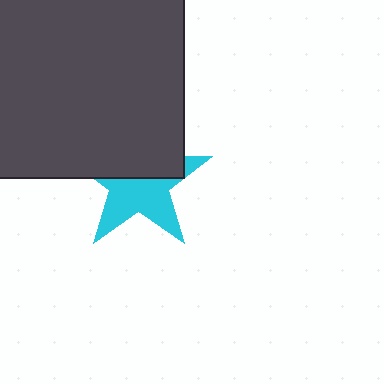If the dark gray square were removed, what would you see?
You would see the complete cyan star.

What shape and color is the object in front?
The object in front is a dark gray square.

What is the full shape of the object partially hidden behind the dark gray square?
The partially hidden object is a cyan star.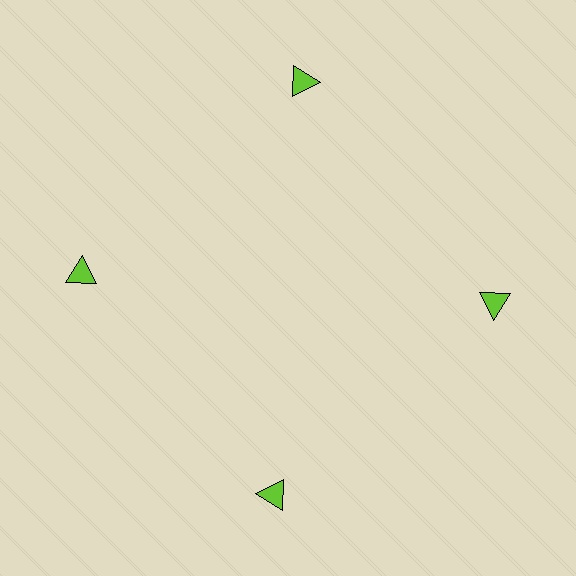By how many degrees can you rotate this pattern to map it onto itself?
The pattern maps onto itself every 90 degrees of rotation.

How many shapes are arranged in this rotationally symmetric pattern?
There are 4 shapes, arranged in 4 groups of 1.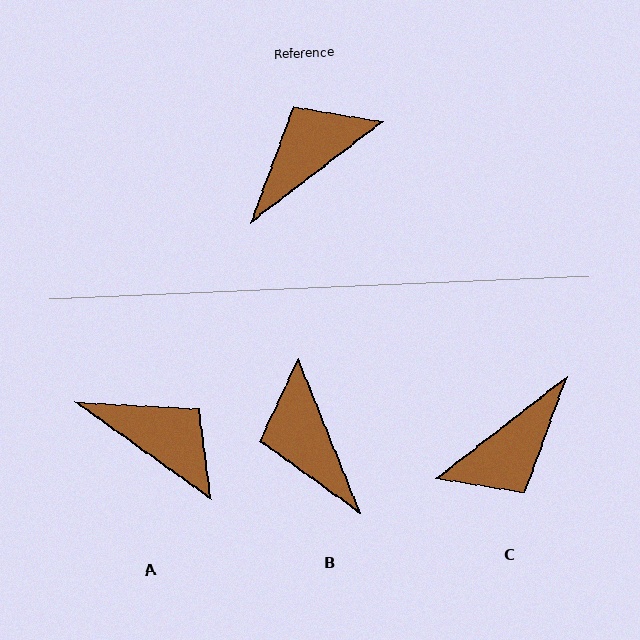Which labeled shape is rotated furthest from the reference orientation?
C, about 180 degrees away.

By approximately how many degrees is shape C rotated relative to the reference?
Approximately 180 degrees clockwise.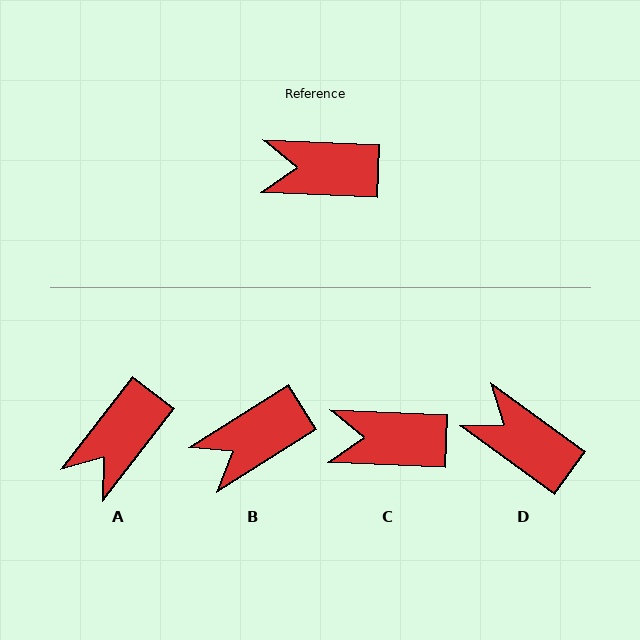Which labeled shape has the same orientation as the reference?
C.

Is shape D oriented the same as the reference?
No, it is off by about 33 degrees.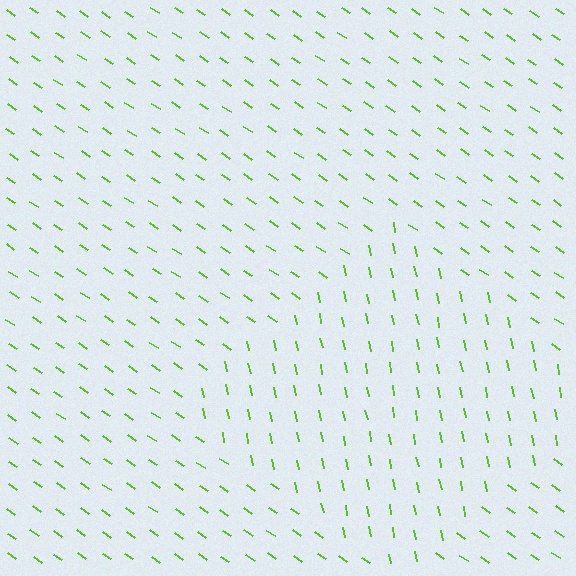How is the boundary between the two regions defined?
The boundary is defined purely by a change in line orientation (approximately 45 degrees difference). All lines are the same color and thickness.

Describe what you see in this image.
The image is filled with small lime line segments. A diamond region in the image has lines oriented differently from the surrounding lines, creating a visible texture boundary.